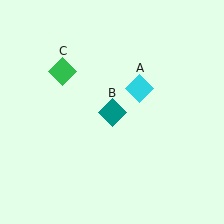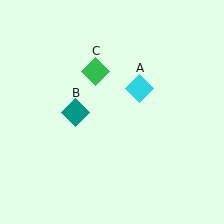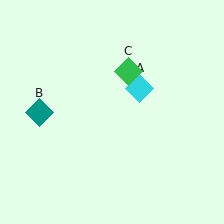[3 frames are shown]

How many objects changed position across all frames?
2 objects changed position: teal diamond (object B), green diamond (object C).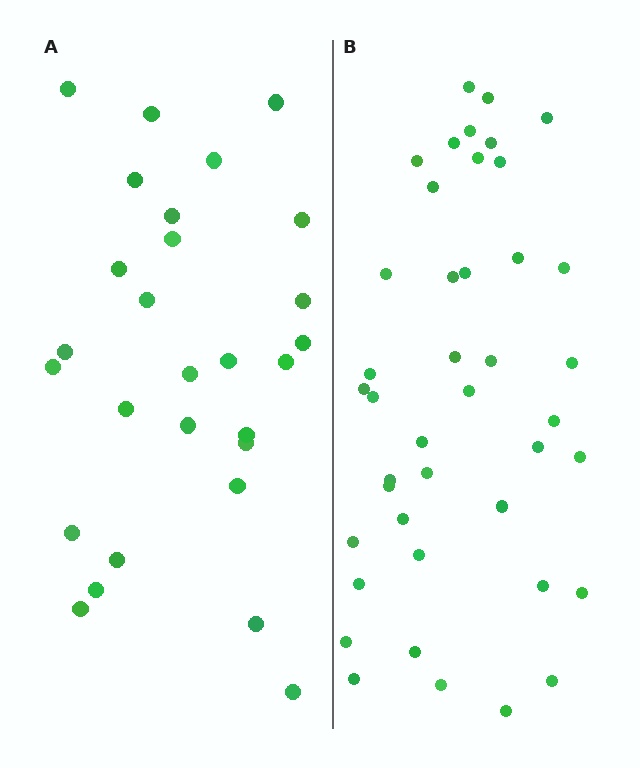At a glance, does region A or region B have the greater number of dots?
Region B (the right region) has more dots.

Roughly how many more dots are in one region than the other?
Region B has approximately 15 more dots than region A.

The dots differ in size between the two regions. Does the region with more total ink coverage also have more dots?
No. Region A has more total ink coverage because its dots are larger, but region B actually contains more individual dots. Total area can be misleading — the number of items is what matters here.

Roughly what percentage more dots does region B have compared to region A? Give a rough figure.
About 50% more.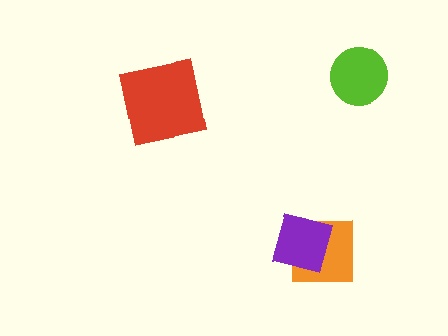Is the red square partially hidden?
No, no other shape covers it.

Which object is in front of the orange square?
The purple diamond is in front of the orange square.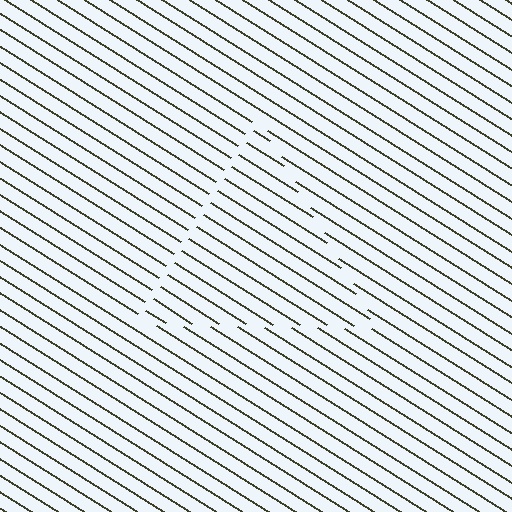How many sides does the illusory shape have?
3 sides — the line-ends trace a triangle.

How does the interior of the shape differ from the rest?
The interior of the shape contains the same grating, shifted by half a period — the contour is defined by the phase discontinuity where line-ends from the inner and outer gratings abut.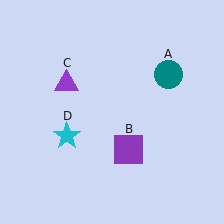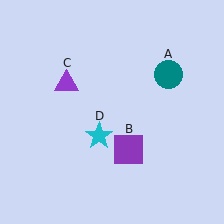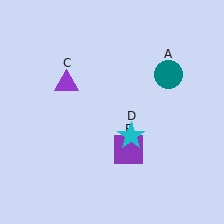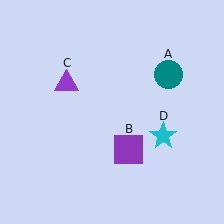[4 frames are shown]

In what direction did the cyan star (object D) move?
The cyan star (object D) moved right.